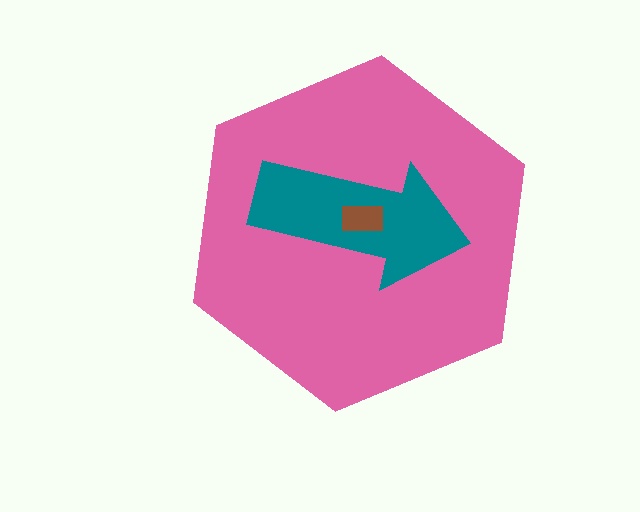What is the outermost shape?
The pink hexagon.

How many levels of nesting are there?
3.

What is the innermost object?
The brown rectangle.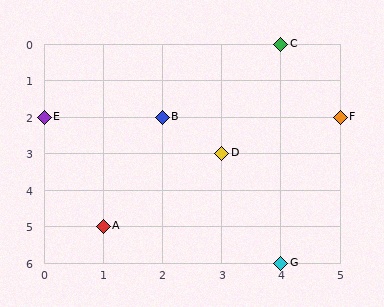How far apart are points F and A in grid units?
Points F and A are 4 columns and 3 rows apart (about 5.0 grid units diagonally).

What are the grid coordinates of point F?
Point F is at grid coordinates (5, 2).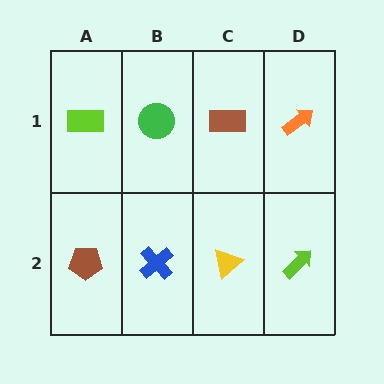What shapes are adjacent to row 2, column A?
A lime rectangle (row 1, column A), a blue cross (row 2, column B).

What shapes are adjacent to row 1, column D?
A lime arrow (row 2, column D), a brown rectangle (row 1, column C).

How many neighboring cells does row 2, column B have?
3.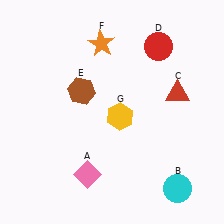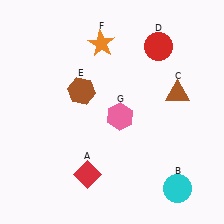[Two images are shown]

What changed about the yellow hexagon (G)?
In Image 1, G is yellow. In Image 2, it changed to pink.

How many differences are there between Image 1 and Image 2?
There are 3 differences between the two images.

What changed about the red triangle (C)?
In Image 1, C is red. In Image 2, it changed to brown.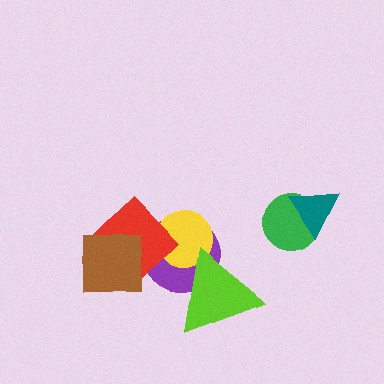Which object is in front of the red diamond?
The brown square is in front of the red diamond.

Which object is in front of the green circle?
The teal triangle is in front of the green circle.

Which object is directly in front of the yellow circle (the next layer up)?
The red diamond is directly in front of the yellow circle.